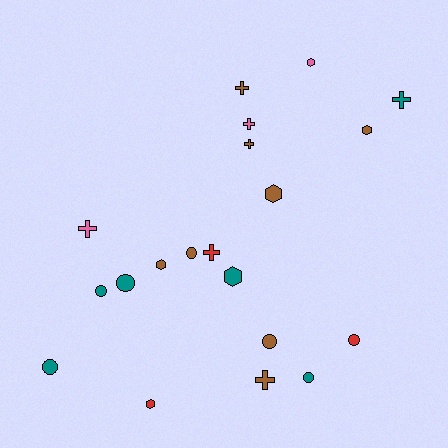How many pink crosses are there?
There are 2 pink crosses.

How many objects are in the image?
There are 20 objects.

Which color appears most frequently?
Brown, with 8 objects.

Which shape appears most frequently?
Cross, with 7 objects.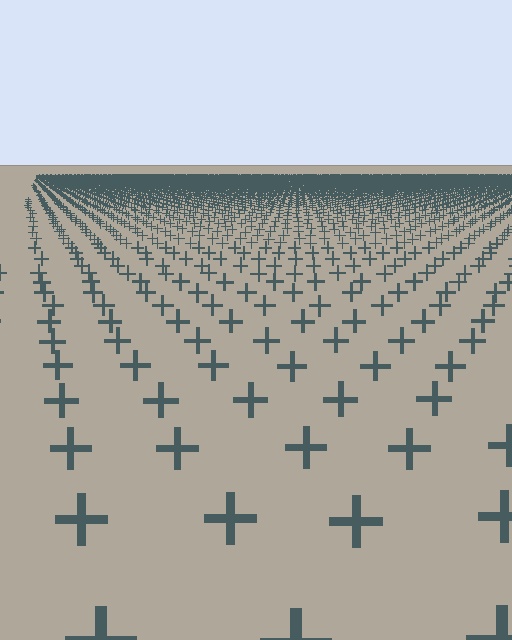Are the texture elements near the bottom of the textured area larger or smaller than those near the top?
Larger. Near the bottom, elements are closer to the viewer and appear at a bigger on-screen size.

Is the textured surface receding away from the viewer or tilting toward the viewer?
The surface is receding away from the viewer. Texture elements get smaller and denser toward the top.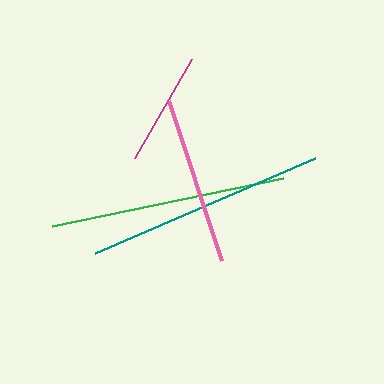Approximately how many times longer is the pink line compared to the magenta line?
The pink line is approximately 1.5 times the length of the magenta line.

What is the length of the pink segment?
The pink segment is approximately 169 pixels long.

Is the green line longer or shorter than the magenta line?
The green line is longer than the magenta line.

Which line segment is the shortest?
The magenta line is the shortest at approximately 114 pixels.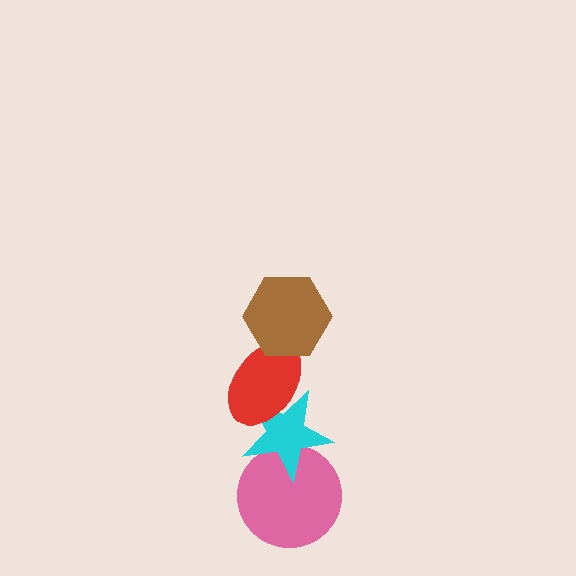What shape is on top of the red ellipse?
The brown hexagon is on top of the red ellipse.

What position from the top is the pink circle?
The pink circle is 4th from the top.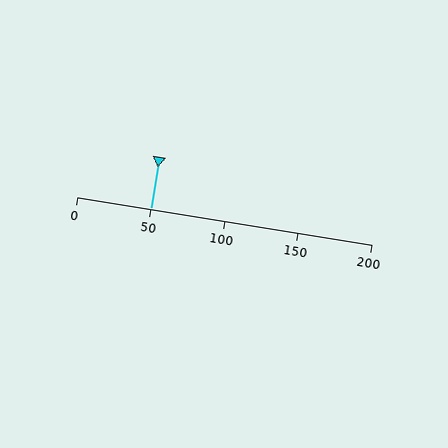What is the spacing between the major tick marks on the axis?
The major ticks are spaced 50 apart.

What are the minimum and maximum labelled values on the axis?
The axis runs from 0 to 200.